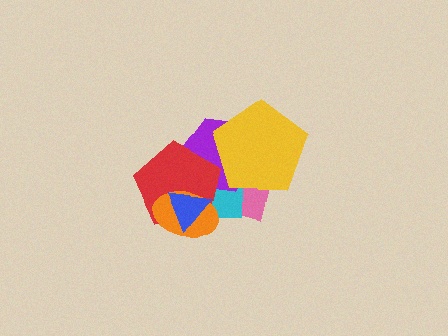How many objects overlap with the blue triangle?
3 objects overlap with the blue triangle.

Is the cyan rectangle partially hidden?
Yes, it is partially covered by another shape.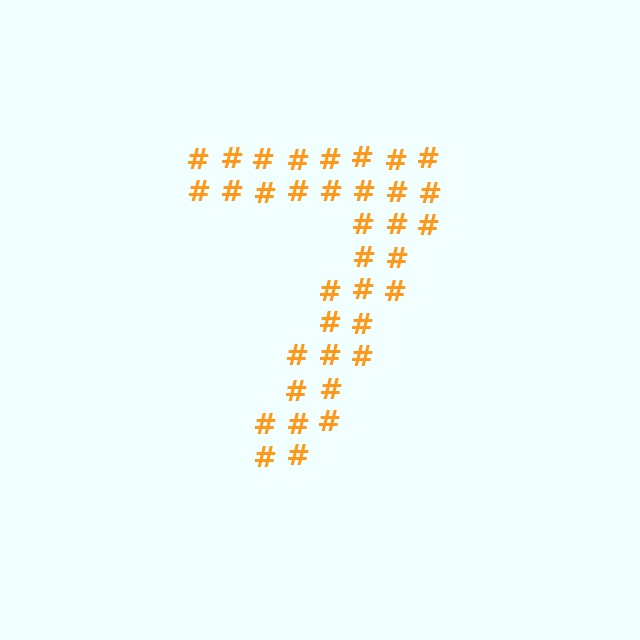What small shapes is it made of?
It is made of small hash symbols.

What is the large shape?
The large shape is the digit 7.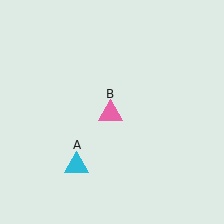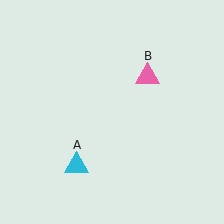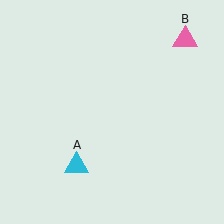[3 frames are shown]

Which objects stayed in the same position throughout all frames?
Cyan triangle (object A) remained stationary.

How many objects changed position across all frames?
1 object changed position: pink triangle (object B).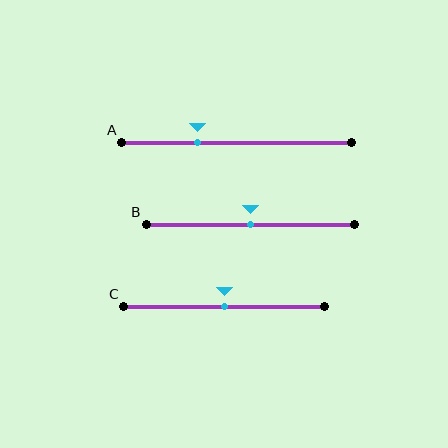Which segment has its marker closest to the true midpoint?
Segment B has its marker closest to the true midpoint.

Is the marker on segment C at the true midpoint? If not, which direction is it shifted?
Yes, the marker on segment C is at the true midpoint.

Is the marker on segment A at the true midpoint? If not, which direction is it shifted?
No, the marker on segment A is shifted to the left by about 17% of the segment length.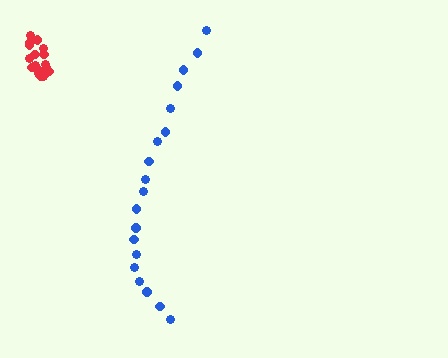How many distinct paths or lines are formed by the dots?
There are 2 distinct paths.